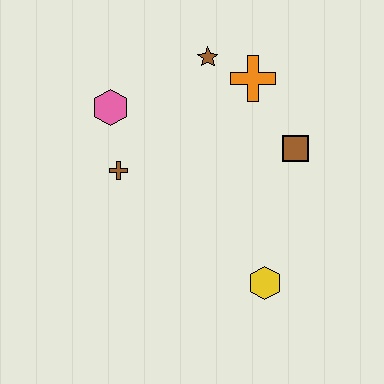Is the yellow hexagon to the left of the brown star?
No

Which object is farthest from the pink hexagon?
The yellow hexagon is farthest from the pink hexagon.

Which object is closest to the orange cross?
The brown star is closest to the orange cross.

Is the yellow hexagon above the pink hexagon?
No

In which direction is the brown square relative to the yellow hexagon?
The brown square is above the yellow hexagon.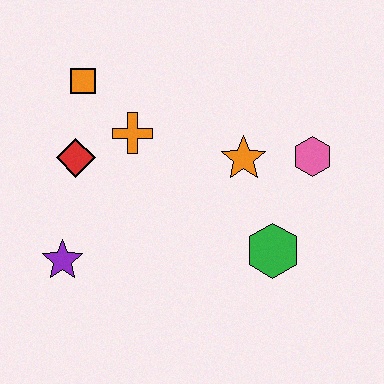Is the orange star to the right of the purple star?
Yes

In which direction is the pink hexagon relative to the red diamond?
The pink hexagon is to the right of the red diamond.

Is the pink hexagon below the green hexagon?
No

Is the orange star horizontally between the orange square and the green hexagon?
Yes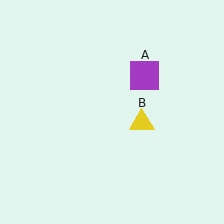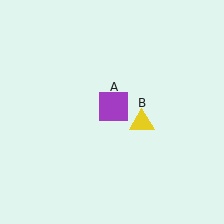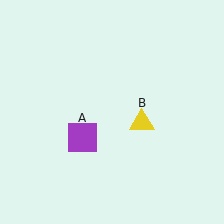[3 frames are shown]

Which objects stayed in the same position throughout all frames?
Yellow triangle (object B) remained stationary.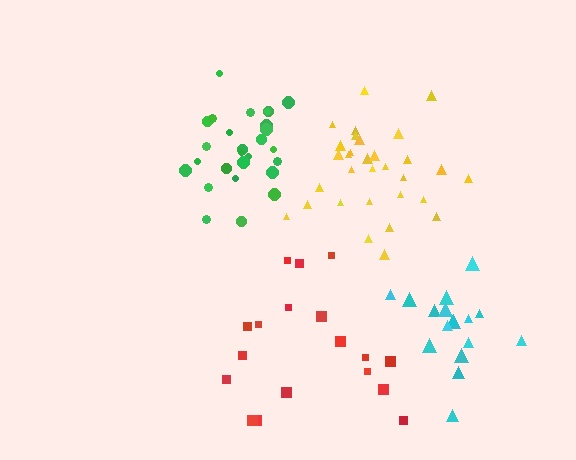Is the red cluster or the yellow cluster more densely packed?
Yellow.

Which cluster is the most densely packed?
Green.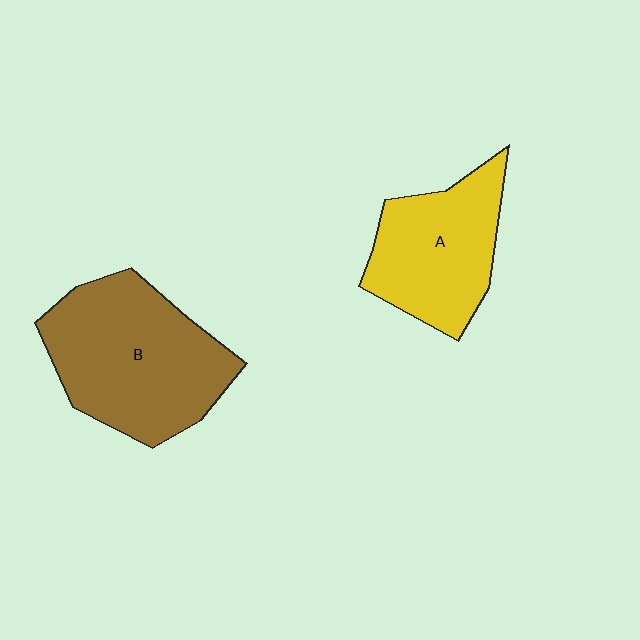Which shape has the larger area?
Shape B (brown).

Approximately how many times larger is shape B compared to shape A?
Approximately 1.4 times.